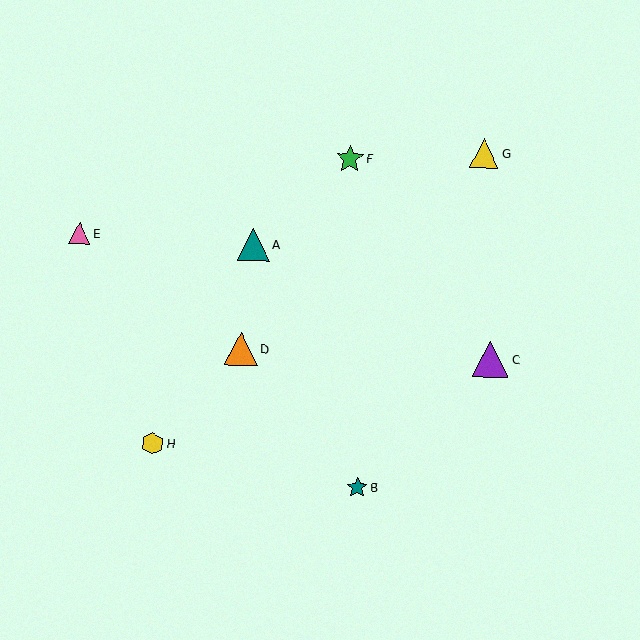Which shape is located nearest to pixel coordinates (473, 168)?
The yellow triangle (labeled G) at (484, 154) is nearest to that location.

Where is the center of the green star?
The center of the green star is at (350, 159).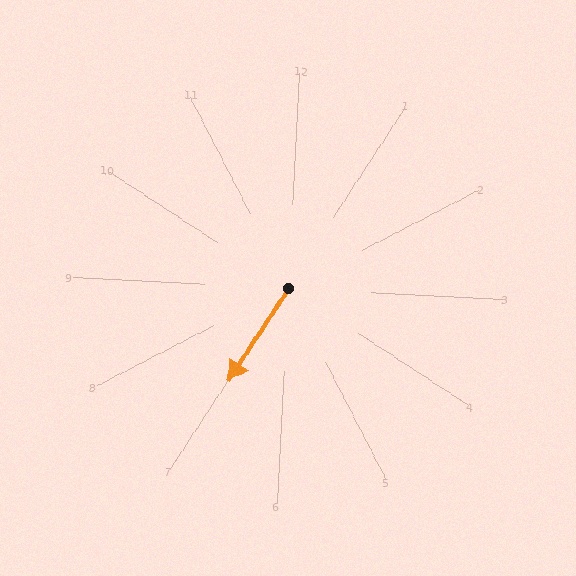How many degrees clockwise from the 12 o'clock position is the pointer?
Approximately 210 degrees.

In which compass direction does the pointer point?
Southwest.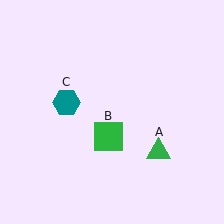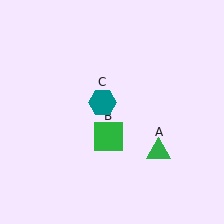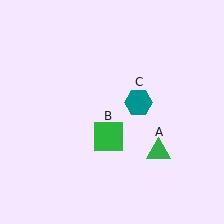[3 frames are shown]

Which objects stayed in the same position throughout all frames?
Green triangle (object A) and green square (object B) remained stationary.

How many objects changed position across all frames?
1 object changed position: teal hexagon (object C).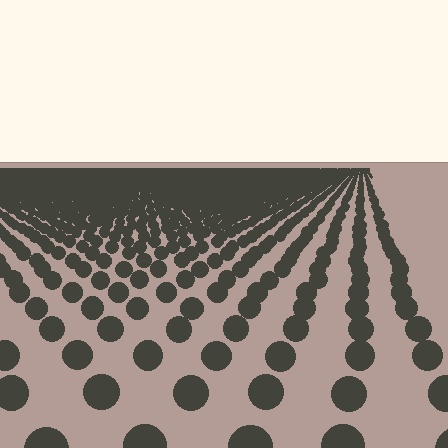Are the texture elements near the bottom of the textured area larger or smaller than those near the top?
Larger. Near the bottom, elements are closer to the viewer and appear at a bigger on-screen size.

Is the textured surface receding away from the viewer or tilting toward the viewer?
The surface is receding away from the viewer. Texture elements get smaller and denser toward the top.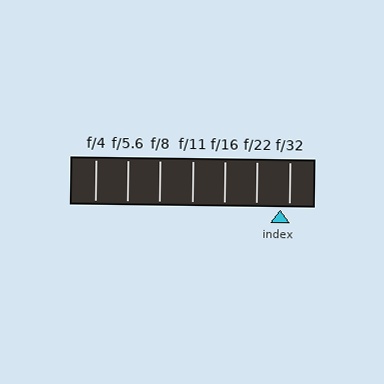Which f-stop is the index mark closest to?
The index mark is closest to f/32.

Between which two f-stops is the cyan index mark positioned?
The index mark is between f/22 and f/32.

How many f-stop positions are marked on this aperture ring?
There are 7 f-stop positions marked.